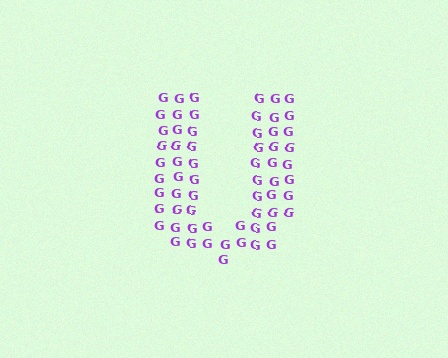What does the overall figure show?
The overall figure shows the letter U.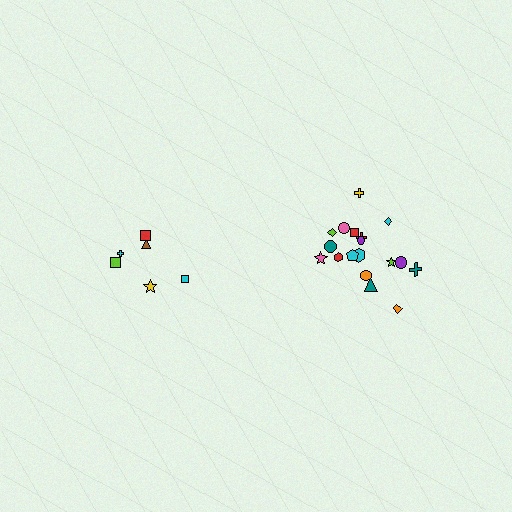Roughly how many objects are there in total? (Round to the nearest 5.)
Roughly 25 objects in total.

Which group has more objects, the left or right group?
The right group.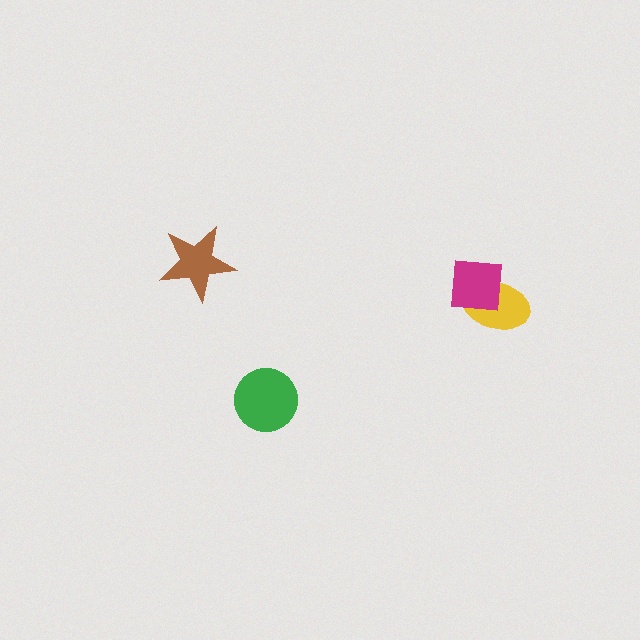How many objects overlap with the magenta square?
1 object overlaps with the magenta square.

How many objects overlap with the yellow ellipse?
1 object overlaps with the yellow ellipse.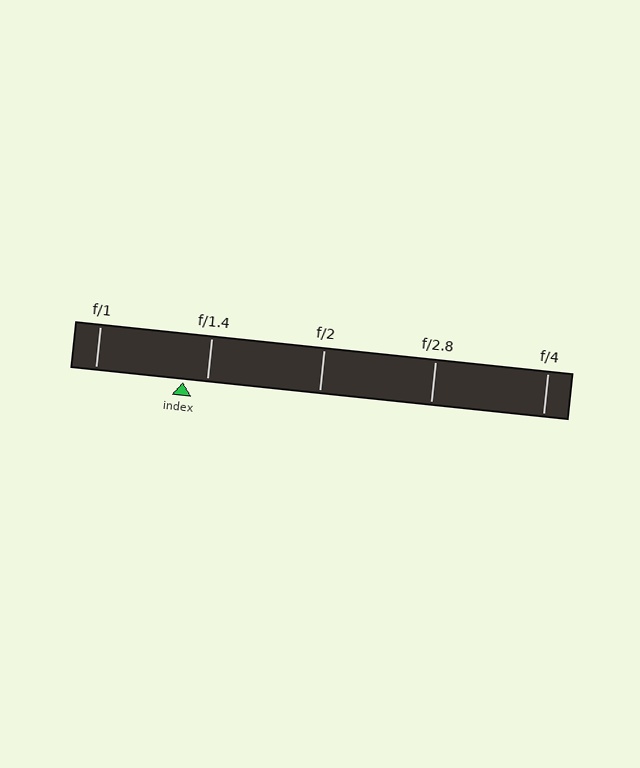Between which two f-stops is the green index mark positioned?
The index mark is between f/1 and f/1.4.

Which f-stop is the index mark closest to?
The index mark is closest to f/1.4.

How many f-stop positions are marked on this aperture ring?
There are 5 f-stop positions marked.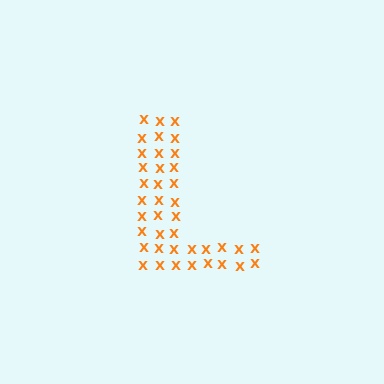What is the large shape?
The large shape is the letter L.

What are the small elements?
The small elements are letter X's.